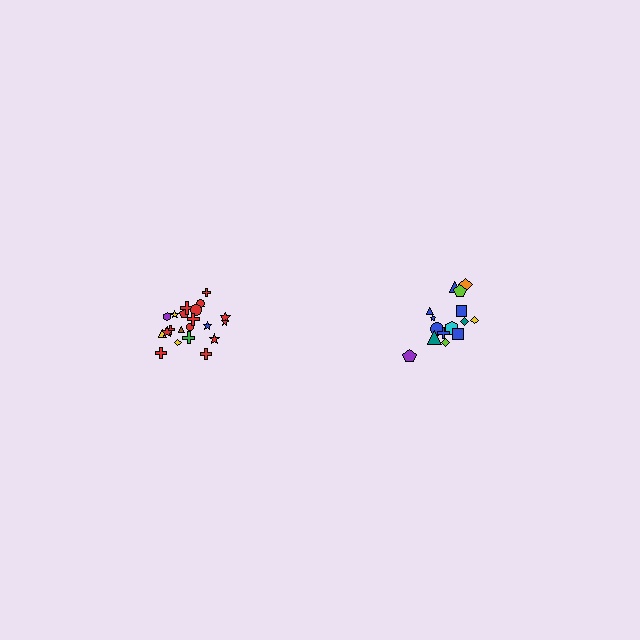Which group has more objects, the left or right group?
The left group.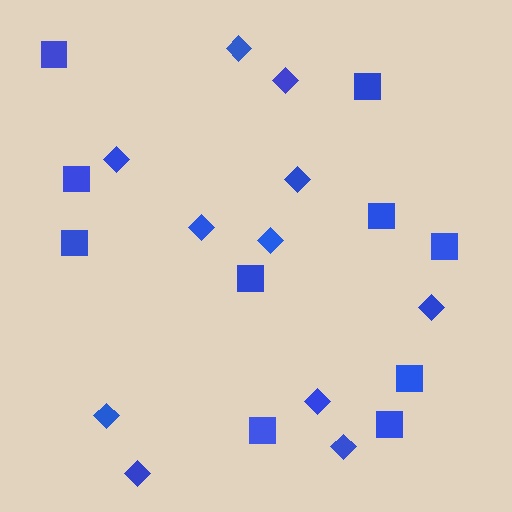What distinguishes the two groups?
There are 2 groups: one group of diamonds (11) and one group of squares (10).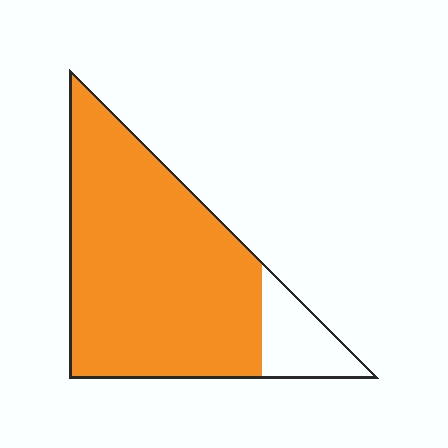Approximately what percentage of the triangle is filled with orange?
Approximately 85%.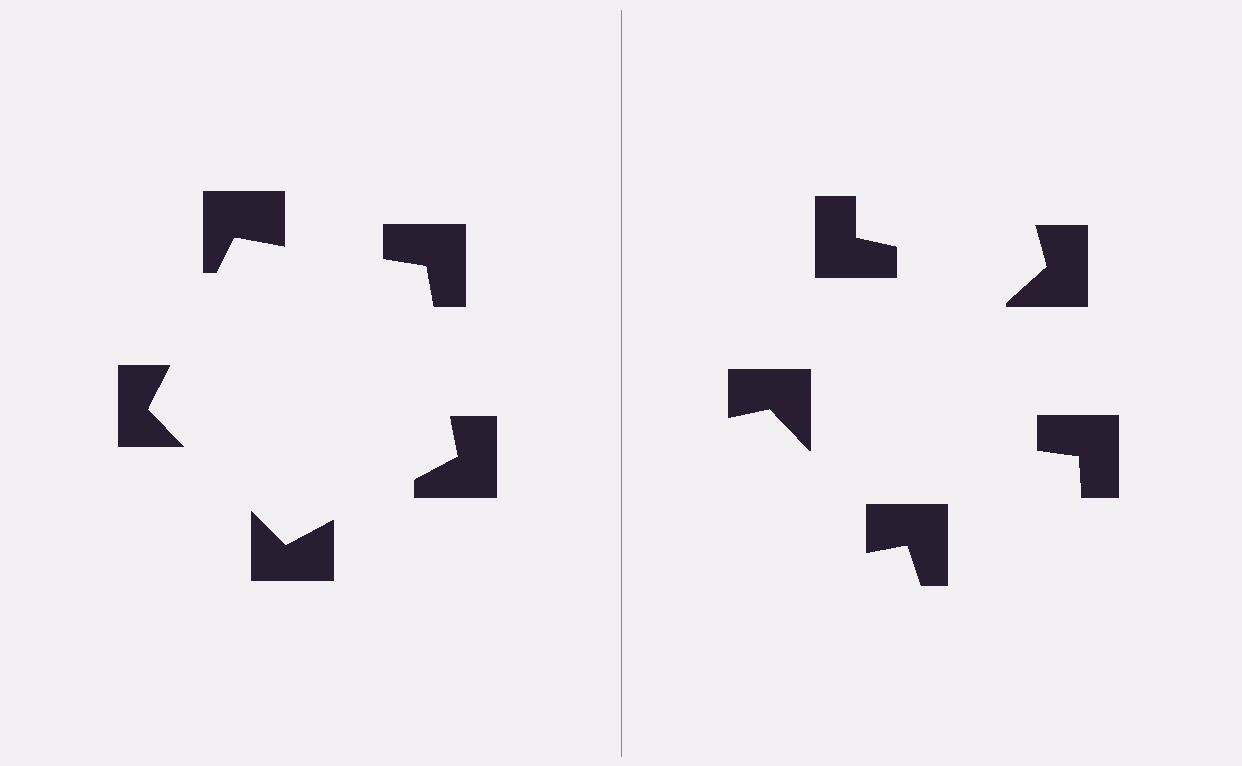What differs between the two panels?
The notched squares are positioned identically on both sides; only the wedge orientations differ. On the left they align to a pentagon; on the right they are misaligned.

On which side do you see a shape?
An illusory pentagon appears on the left side. On the right side the wedge cuts are rotated, so no coherent shape forms.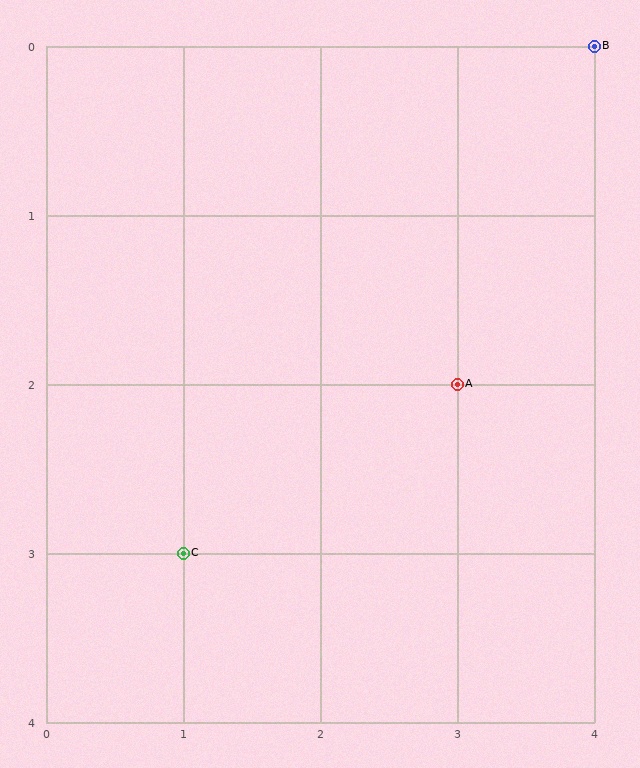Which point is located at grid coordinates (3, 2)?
Point A is at (3, 2).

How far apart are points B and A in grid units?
Points B and A are 1 column and 2 rows apart (about 2.2 grid units diagonally).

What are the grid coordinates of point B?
Point B is at grid coordinates (4, 0).